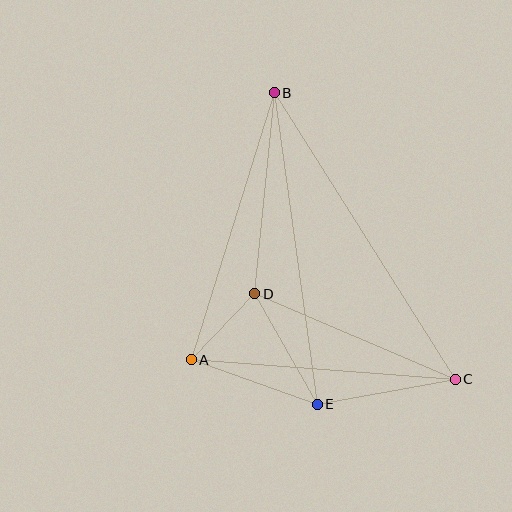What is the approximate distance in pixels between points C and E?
The distance between C and E is approximately 140 pixels.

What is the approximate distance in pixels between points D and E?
The distance between D and E is approximately 127 pixels.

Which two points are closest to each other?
Points A and D are closest to each other.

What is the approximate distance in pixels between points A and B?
The distance between A and B is approximately 279 pixels.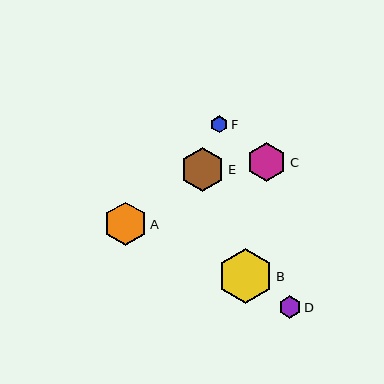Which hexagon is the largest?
Hexagon B is the largest with a size of approximately 55 pixels.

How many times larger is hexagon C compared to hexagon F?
Hexagon C is approximately 2.3 times the size of hexagon F.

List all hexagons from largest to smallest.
From largest to smallest: B, E, A, C, D, F.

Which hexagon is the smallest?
Hexagon F is the smallest with a size of approximately 17 pixels.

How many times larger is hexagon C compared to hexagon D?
Hexagon C is approximately 1.7 times the size of hexagon D.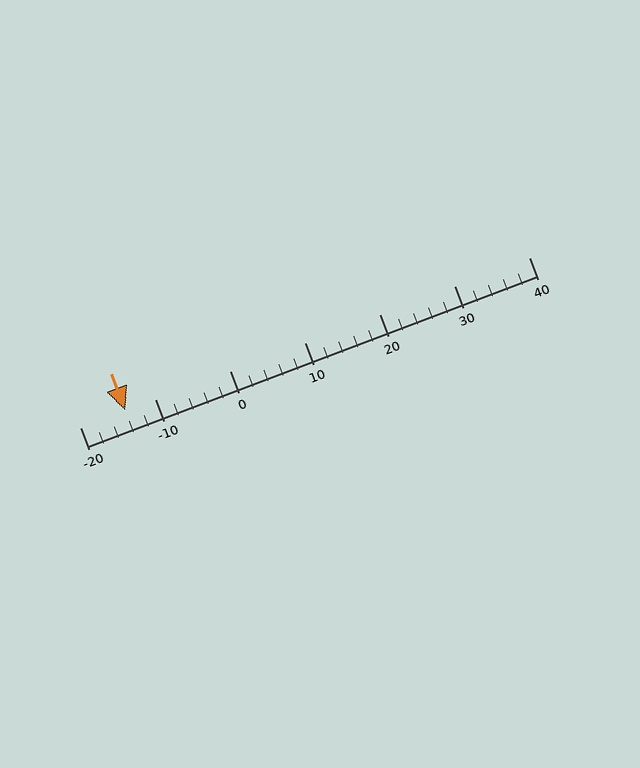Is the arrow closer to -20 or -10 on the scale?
The arrow is closer to -10.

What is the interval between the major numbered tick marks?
The major tick marks are spaced 10 units apart.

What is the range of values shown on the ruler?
The ruler shows values from -20 to 40.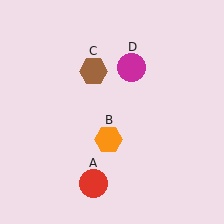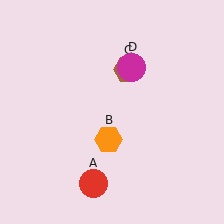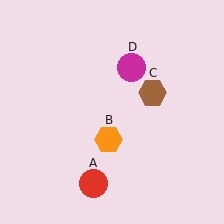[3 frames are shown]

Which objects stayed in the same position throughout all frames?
Red circle (object A) and orange hexagon (object B) and magenta circle (object D) remained stationary.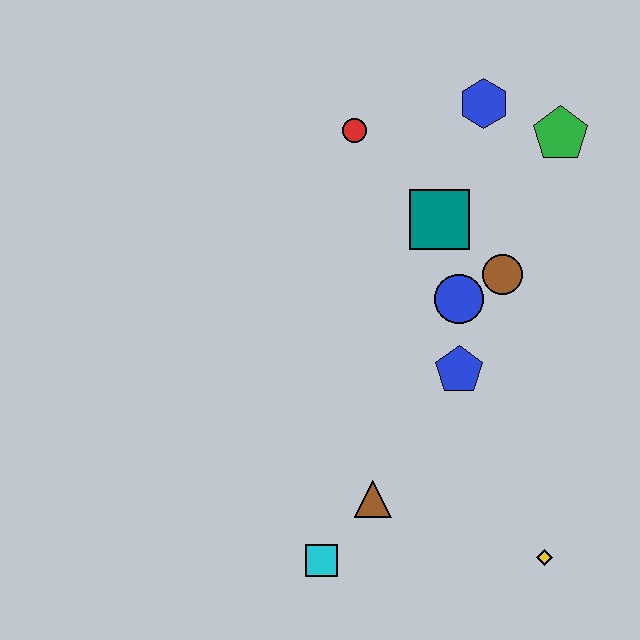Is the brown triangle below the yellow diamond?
No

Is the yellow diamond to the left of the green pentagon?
Yes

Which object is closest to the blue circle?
The brown circle is closest to the blue circle.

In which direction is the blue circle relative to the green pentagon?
The blue circle is below the green pentagon.